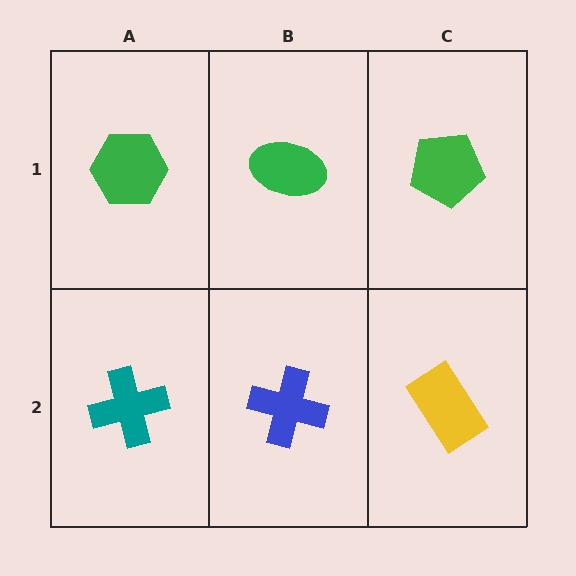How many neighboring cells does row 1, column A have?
2.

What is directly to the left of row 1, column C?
A green ellipse.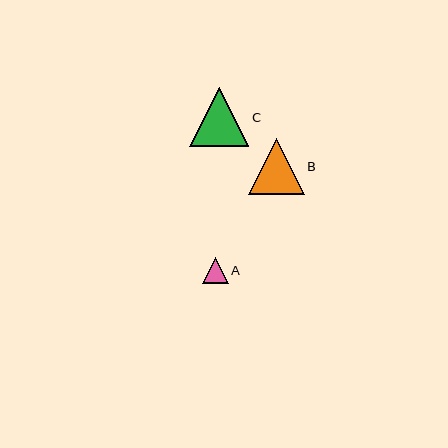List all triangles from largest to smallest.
From largest to smallest: C, B, A.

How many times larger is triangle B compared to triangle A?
Triangle B is approximately 2.2 times the size of triangle A.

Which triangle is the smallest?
Triangle A is the smallest with a size of approximately 26 pixels.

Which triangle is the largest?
Triangle C is the largest with a size of approximately 59 pixels.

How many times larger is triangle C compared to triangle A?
Triangle C is approximately 2.3 times the size of triangle A.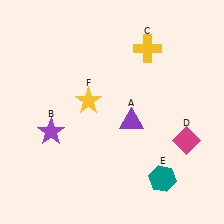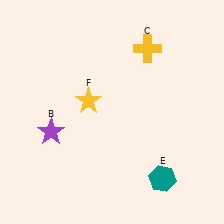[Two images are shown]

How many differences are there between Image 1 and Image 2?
There are 2 differences between the two images.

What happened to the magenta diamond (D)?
The magenta diamond (D) was removed in Image 2. It was in the bottom-right area of Image 1.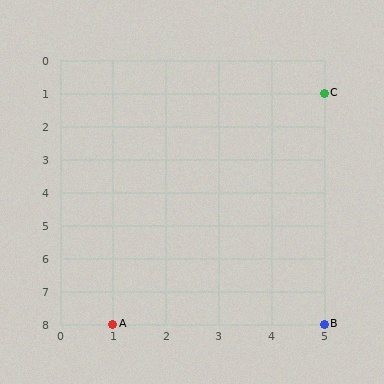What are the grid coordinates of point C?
Point C is at grid coordinates (5, 1).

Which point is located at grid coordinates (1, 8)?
Point A is at (1, 8).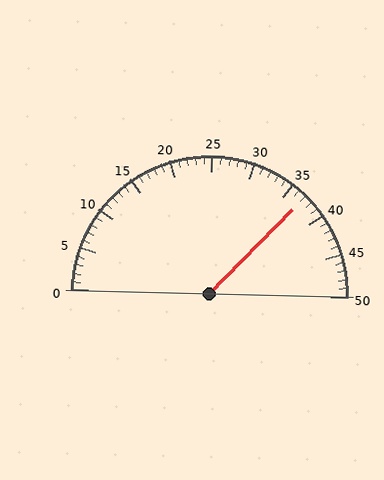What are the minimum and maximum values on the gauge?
The gauge ranges from 0 to 50.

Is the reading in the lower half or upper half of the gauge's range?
The reading is in the upper half of the range (0 to 50).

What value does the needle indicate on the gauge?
The needle indicates approximately 37.